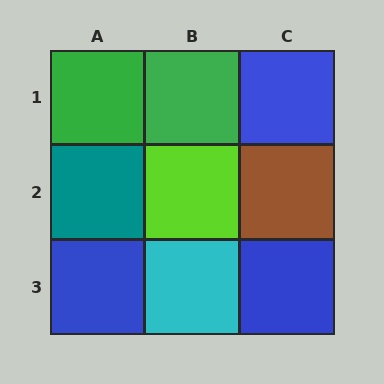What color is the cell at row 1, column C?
Blue.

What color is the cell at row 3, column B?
Cyan.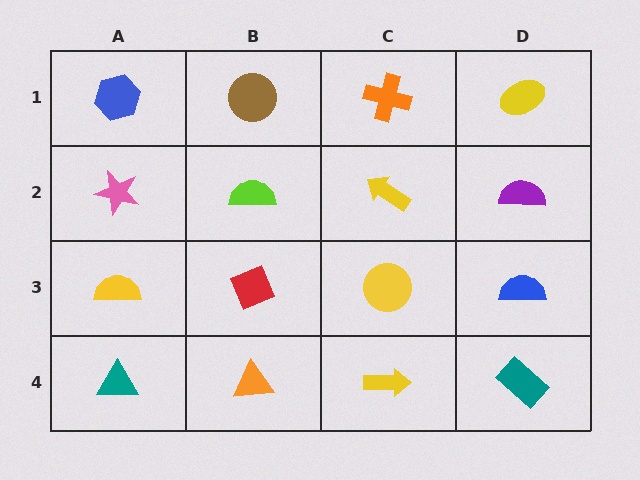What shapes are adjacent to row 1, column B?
A lime semicircle (row 2, column B), a blue hexagon (row 1, column A), an orange cross (row 1, column C).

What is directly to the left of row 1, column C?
A brown circle.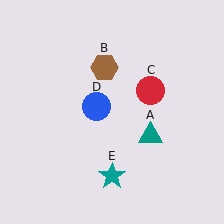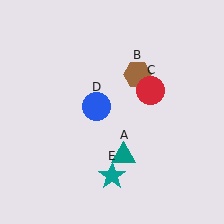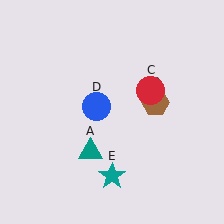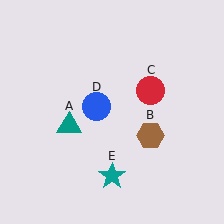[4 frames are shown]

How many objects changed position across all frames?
2 objects changed position: teal triangle (object A), brown hexagon (object B).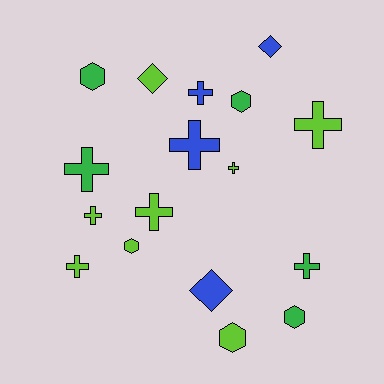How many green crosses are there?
There are 2 green crosses.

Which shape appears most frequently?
Cross, with 9 objects.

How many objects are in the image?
There are 17 objects.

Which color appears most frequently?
Lime, with 8 objects.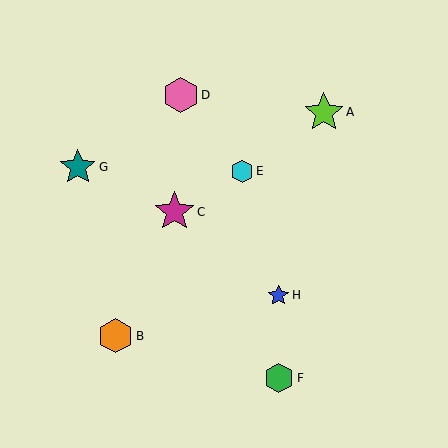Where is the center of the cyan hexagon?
The center of the cyan hexagon is at (242, 171).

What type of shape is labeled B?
Shape B is an orange hexagon.